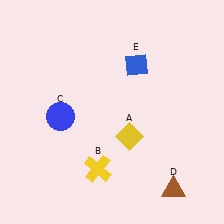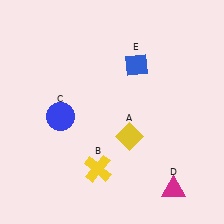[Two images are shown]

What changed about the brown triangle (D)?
In Image 1, D is brown. In Image 2, it changed to magenta.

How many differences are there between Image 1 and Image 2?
There is 1 difference between the two images.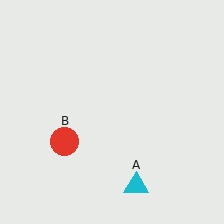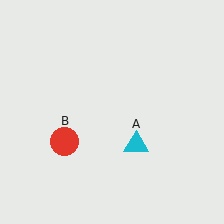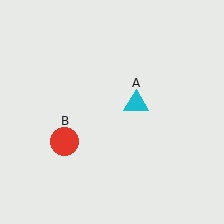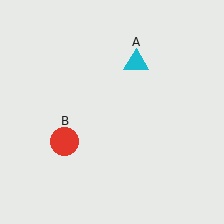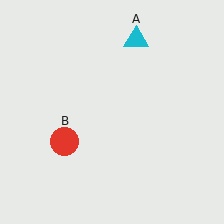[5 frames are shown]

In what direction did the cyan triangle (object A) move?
The cyan triangle (object A) moved up.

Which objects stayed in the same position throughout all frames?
Red circle (object B) remained stationary.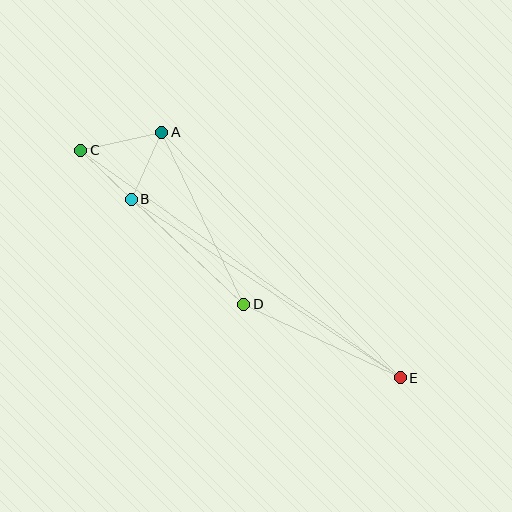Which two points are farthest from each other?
Points C and E are farthest from each other.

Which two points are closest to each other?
Points B and C are closest to each other.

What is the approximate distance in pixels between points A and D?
The distance between A and D is approximately 190 pixels.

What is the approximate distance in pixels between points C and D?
The distance between C and D is approximately 224 pixels.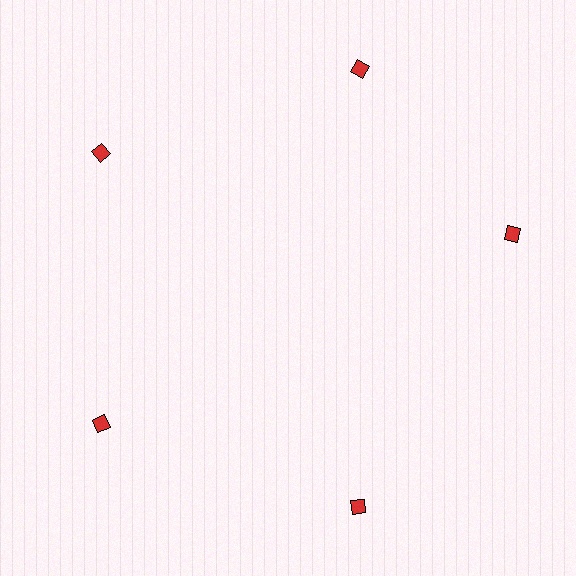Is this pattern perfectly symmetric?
No. The 5 red diamonds are arranged in a ring, but one element near the 3 o'clock position is rotated out of alignment along the ring, breaking the 5-fold rotational symmetry.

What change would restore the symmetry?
The symmetry would be restored by rotating it back into even spacing with its neighbors so that all 5 diamonds sit at equal angles and equal distance from the center.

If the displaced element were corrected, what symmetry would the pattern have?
It would have 5-fold rotational symmetry — the pattern would map onto itself every 72 degrees.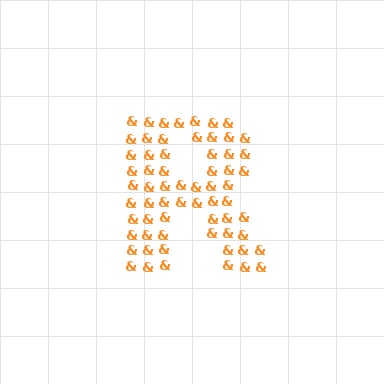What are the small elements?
The small elements are ampersands.